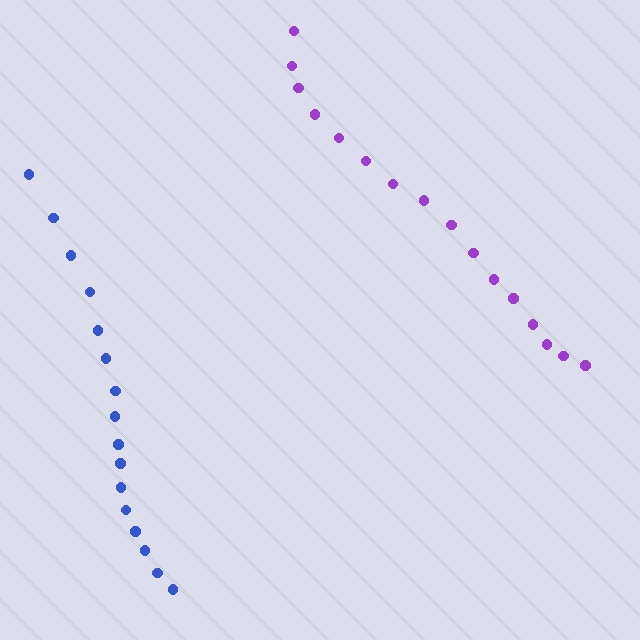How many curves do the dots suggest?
There are 2 distinct paths.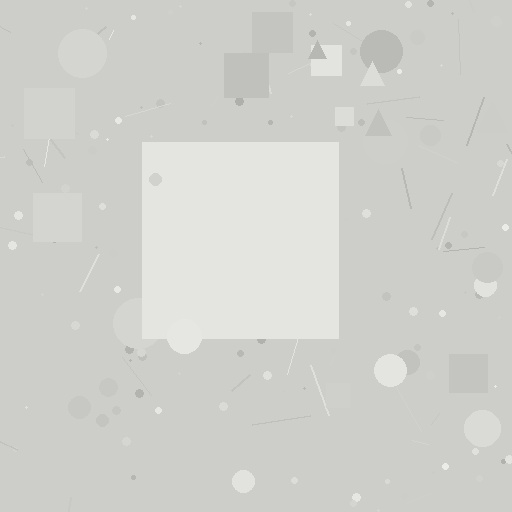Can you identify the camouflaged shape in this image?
The camouflaged shape is a square.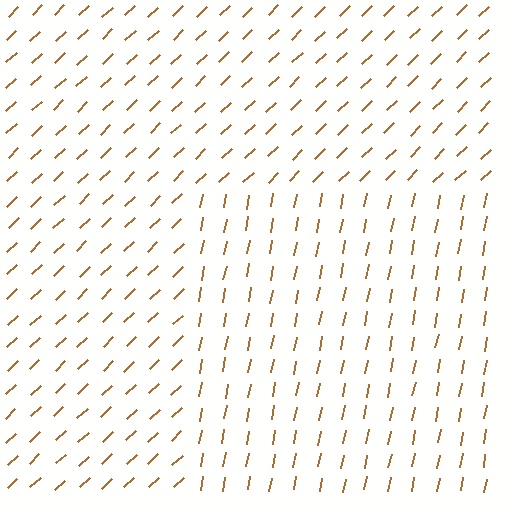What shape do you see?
I see a rectangle.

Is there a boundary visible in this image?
Yes, there is a texture boundary formed by a change in line orientation.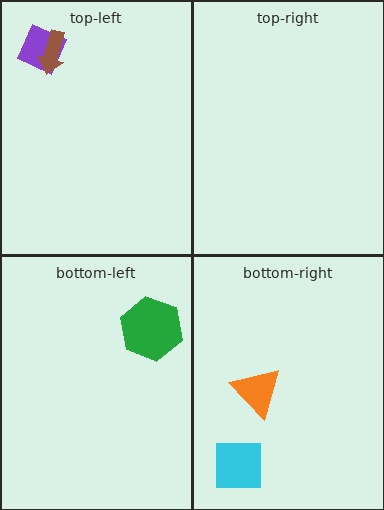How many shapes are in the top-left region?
2.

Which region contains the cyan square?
The bottom-right region.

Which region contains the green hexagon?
The bottom-left region.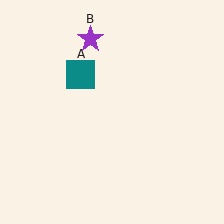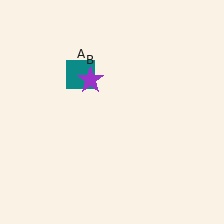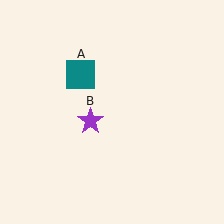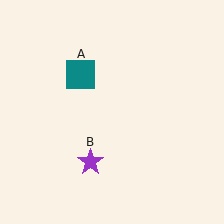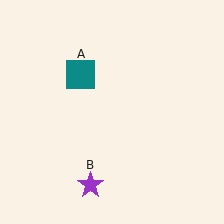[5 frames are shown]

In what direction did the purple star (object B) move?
The purple star (object B) moved down.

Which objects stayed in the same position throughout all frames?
Teal square (object A) remained stationary.